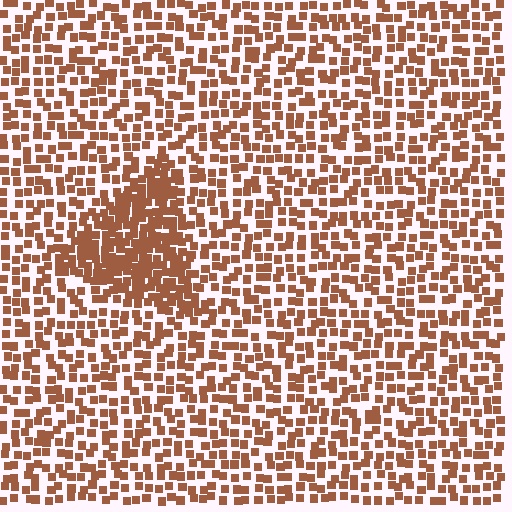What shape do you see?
I see a triangle.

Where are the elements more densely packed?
The elements are more densely packed inside the triangle boundary.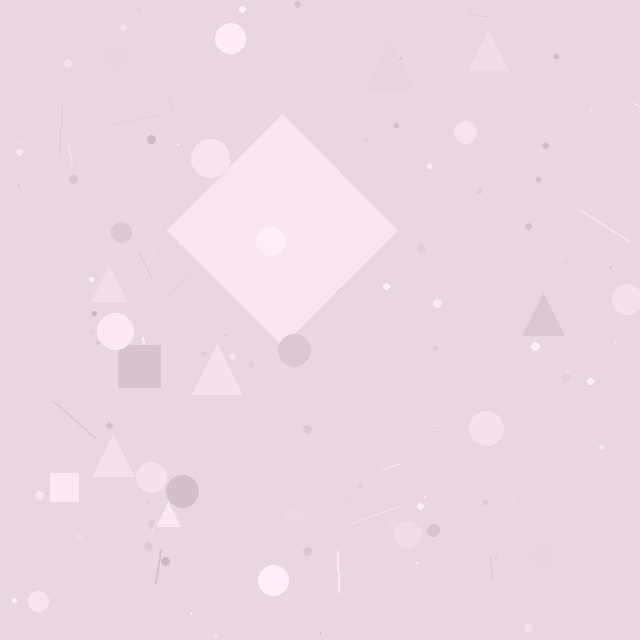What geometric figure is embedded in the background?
A diamond is embedded in the background.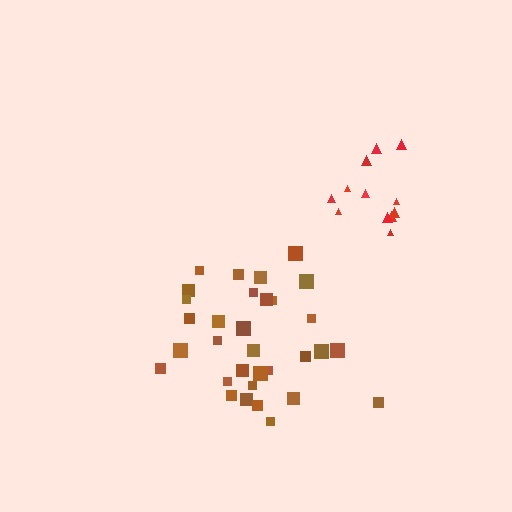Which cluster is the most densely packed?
Brown.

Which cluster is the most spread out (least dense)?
Red.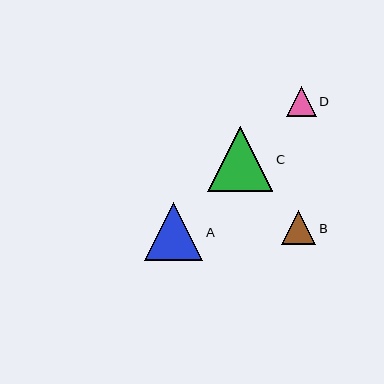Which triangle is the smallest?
Triangle D is the smallest with a size of approximately 30 pixels.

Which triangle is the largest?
Triangle C is the largest with a size of approximately 65 pixels.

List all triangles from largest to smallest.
From largest to smallest: C, A, B, D.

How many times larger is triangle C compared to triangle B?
Triangle C is approximately 1.9 times the size of triangle B.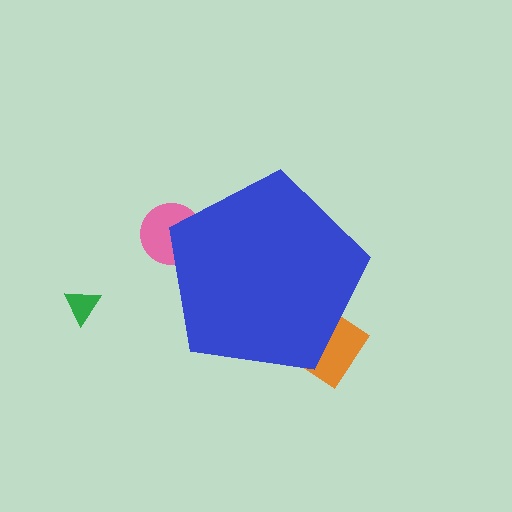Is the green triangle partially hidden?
No, the green triangle is fully visible.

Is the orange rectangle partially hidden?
Yes, the orange rectangle is partially hidden behind the blue pentagon.